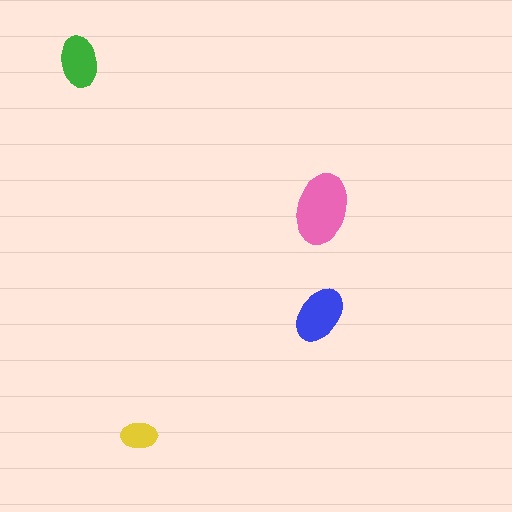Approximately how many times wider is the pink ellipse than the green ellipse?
About 1.5 times wider.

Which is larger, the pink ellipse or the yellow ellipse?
The pink one.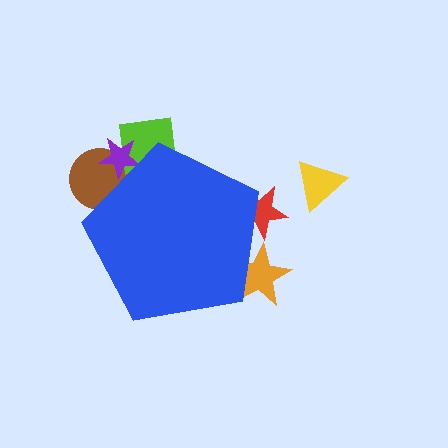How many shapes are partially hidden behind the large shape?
5 shapes are partially hidden.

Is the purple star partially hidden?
Yes, the purple star is partially hidden behind the blue pentagon.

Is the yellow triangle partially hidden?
No, the yellow triangle is fully visible.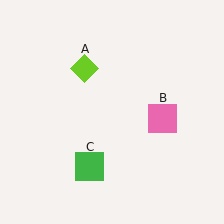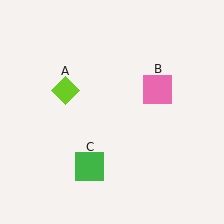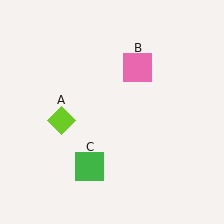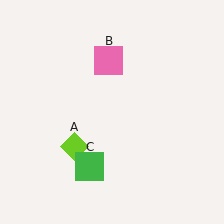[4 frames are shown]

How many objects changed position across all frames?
2 objects changed position: lime diamond (object A), pink square (object B).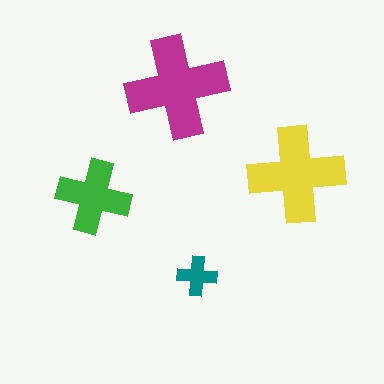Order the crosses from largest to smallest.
the magenta one, the yellow one, the green one, the teal one.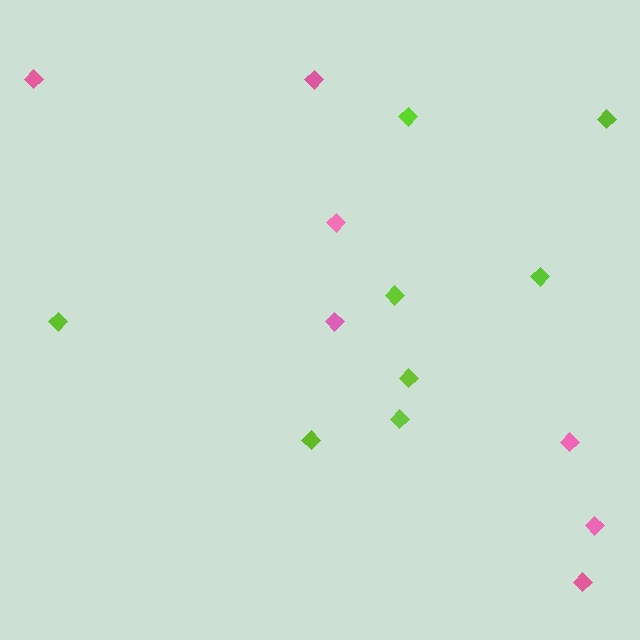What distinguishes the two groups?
There are 2 groups: one group of pink diamonds (7) and one group of lime diamonds (8).